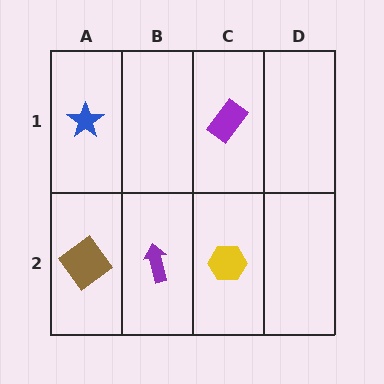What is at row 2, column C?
A yellow hexagon.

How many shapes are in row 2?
3 shapes.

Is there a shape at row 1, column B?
No, that cell is empty.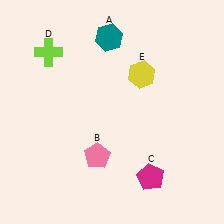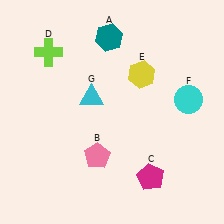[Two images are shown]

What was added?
A cyan circle (F), a cyan triangle (G) were added in Image 2.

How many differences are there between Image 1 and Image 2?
There are 2 differences between the two images.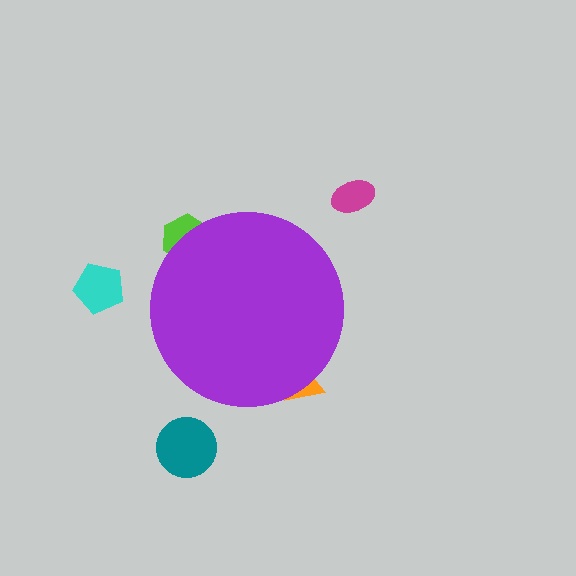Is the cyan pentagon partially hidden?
No, the cyan pentagon is fully visible.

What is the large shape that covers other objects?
A purple circle.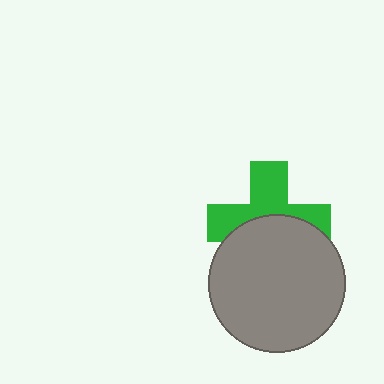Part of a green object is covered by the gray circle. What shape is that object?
It is a cross.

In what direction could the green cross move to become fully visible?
The green cross could move up. That would shift it out from behind the gray circle entirely.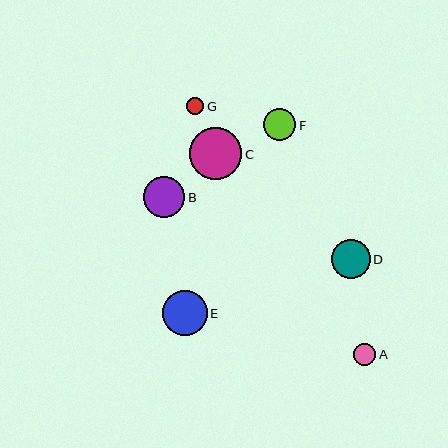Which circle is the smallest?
Circle G is the smallest with a size of approximately 17 pixels.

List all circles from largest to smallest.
From largest to smallest: C, E, B, D, F, A, G.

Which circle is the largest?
Circle C is the largest with a size of approximately 52 pixels.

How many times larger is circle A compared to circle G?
Circle A is approximately 1.3 times the size of circle G.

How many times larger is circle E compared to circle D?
Circle E is approximately 1.2 times the size of circle D.